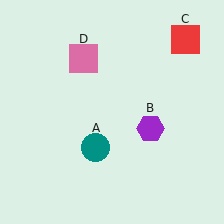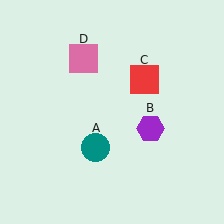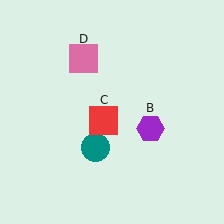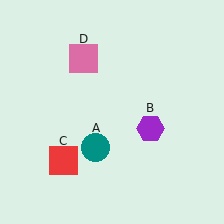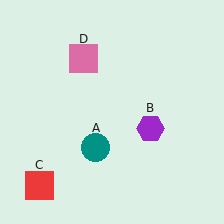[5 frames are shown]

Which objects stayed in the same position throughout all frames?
Teal circle (object A) and purple hexagon (object B) and pink square (object D) remained stationary.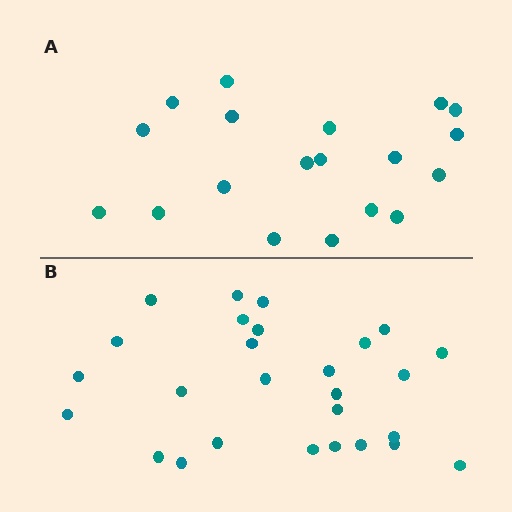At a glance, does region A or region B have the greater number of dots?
Region B (the bottom region) has more dots.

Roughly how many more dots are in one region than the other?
Region B has roughly 8 or so more dots than region A.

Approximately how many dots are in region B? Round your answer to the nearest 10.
About 30 dots. (The exact count is 27, which rounds to 30.)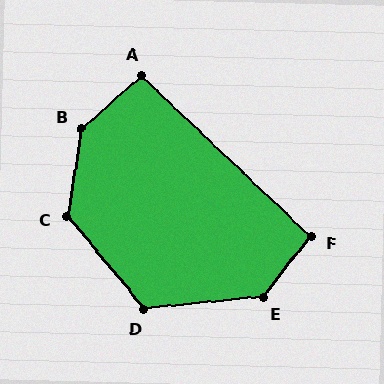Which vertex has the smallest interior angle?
A, at approximately 95 degrees.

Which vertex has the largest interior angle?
B, at approximately 141 degrees.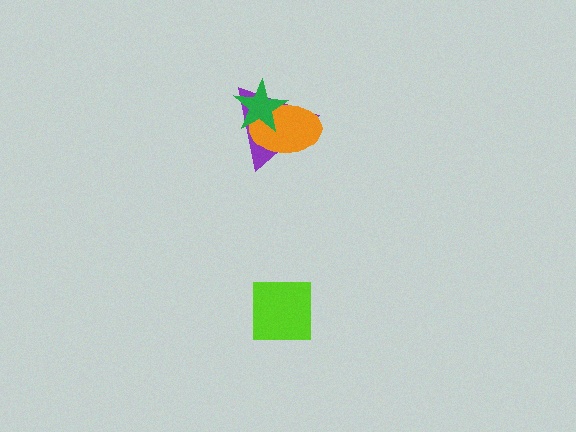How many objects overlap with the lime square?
0 objects overlap with the lime square.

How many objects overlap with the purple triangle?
2 objects overlap with the purple triangle.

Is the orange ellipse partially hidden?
Yes, it is partially covered by another shape.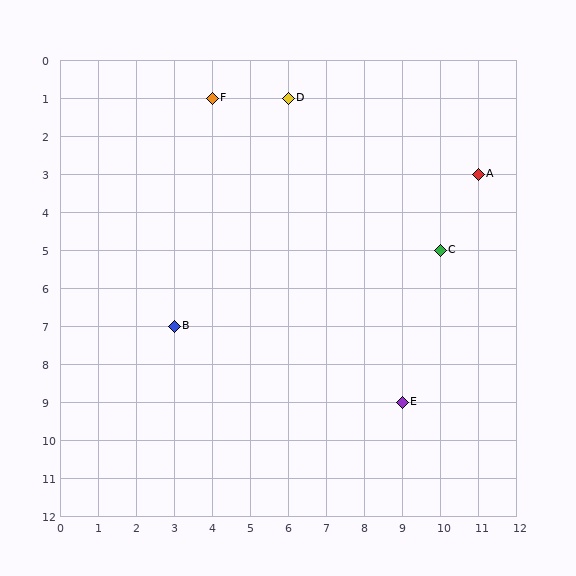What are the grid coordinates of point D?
Point D is at grid coordinates (6, 1).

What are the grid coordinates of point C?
Point C is at grid coordinates (10, 5).